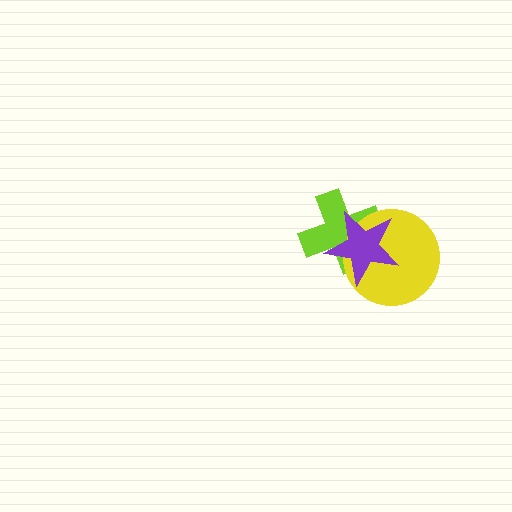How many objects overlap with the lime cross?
2 objects overlap with the lime cross.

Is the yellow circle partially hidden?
Yes, it is partially covered by another shape.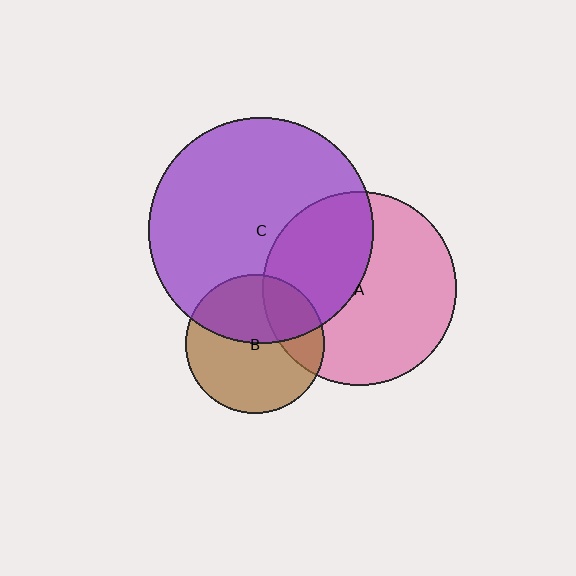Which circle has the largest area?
Circle C (purple).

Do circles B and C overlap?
Yes.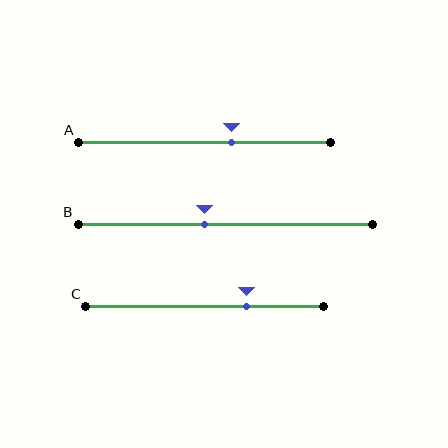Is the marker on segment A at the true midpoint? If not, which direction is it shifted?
No, the marker on segment A is shifted to the right by about 11% of the segment length.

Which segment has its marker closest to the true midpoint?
Segment B has its marker closest to the true midpoint.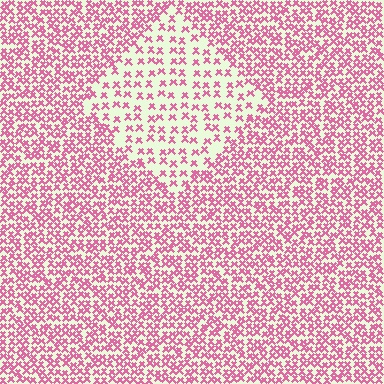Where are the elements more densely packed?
The elements are more densely packed outside the diamond boundary.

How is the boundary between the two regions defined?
The boundary is defined by a change in element density (approximately 2.1x ratio). All elements are the same color, size, and shape.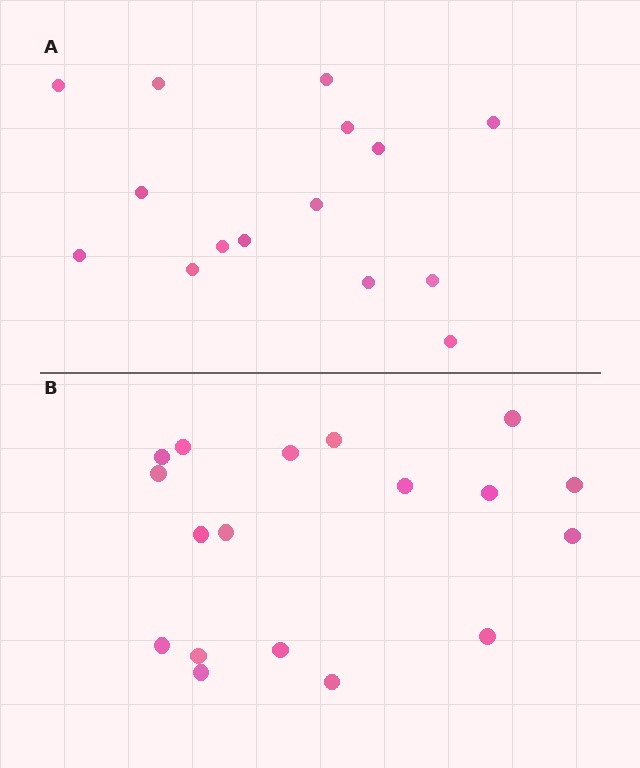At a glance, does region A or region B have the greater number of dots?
Region B (the bottom region) has more dots.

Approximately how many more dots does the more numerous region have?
Region B has just a few more — roughly 2 or 3 more dots than region A.